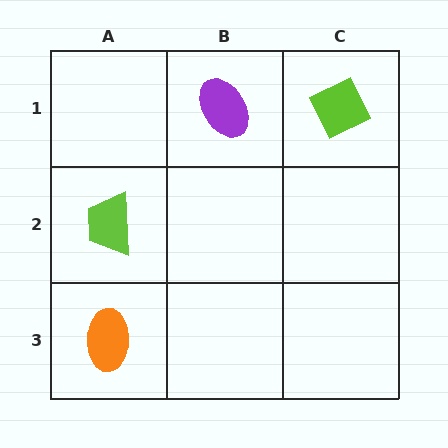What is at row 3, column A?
An orange ellipse.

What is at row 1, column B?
A purple ellipse.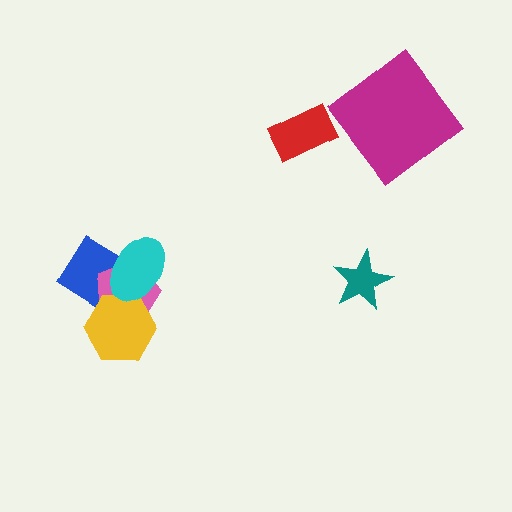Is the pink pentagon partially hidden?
Yes, it is partially covered by another shape.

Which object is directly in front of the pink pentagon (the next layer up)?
The yellow hexagon is directly in front of the pink pentagon.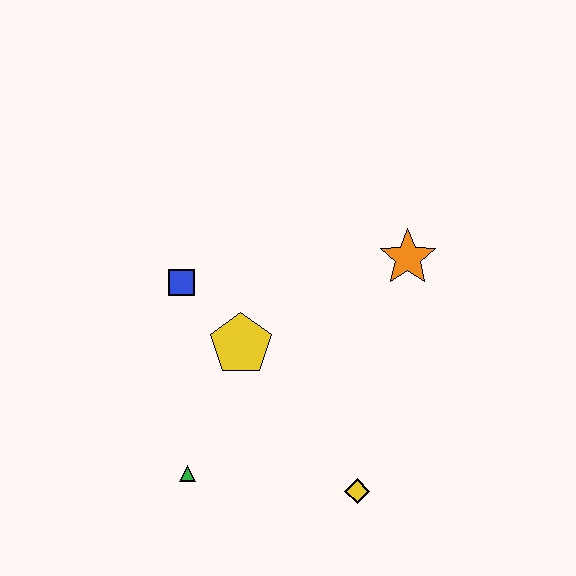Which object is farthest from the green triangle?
The orange star is farthest from the green triangle.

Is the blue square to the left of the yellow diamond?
Yes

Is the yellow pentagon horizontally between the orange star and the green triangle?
Yes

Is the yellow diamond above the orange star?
No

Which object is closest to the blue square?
The yellow pentagon is closest to the blue square.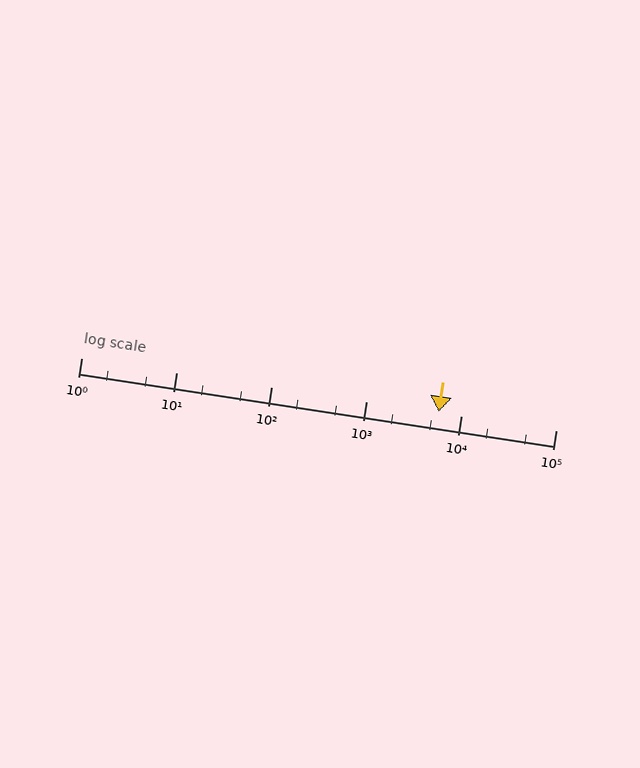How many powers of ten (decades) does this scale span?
The scale spans 5 decades, from 1 to 100000.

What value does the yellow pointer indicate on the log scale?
The pointer indicates approximately 5800.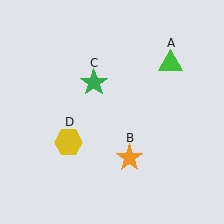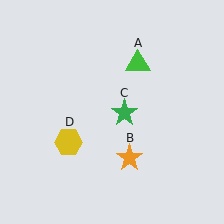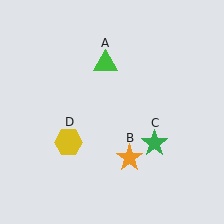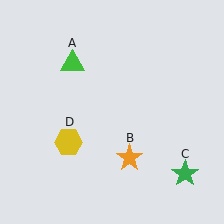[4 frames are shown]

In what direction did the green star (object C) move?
The green star (object C) moved down and to the right.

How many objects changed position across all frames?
2 objects changed position: green triangle (object A), green star (object C).